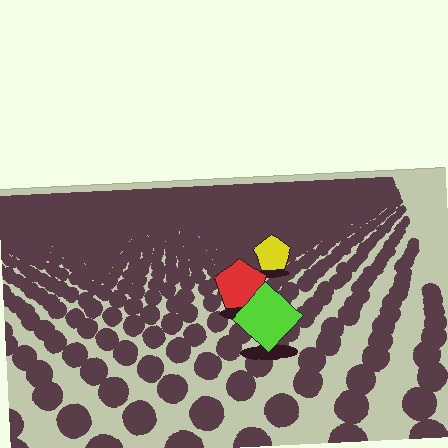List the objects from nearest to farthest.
From nearest to farthest: the lime diamond, the red pentagon, the yellow pentagon.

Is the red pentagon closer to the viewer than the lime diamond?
No. The lime diamond is closer — you can tell from the texture gradient: the ground texture is coarser near it.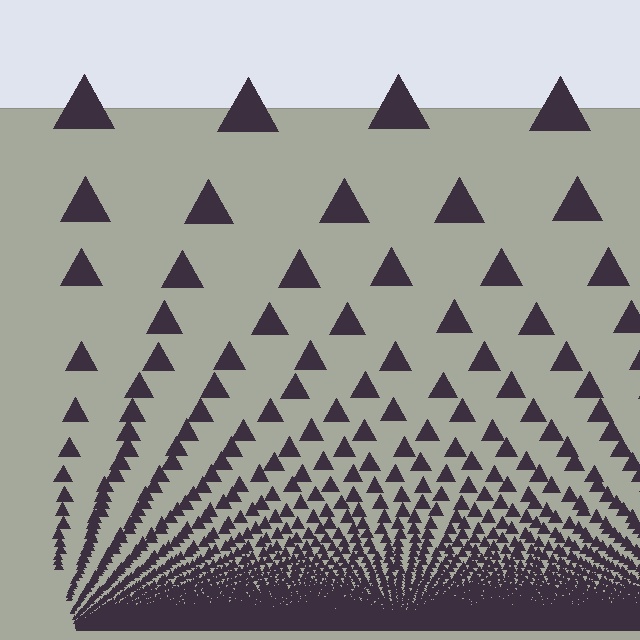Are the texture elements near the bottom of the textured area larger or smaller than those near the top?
Smaller. The gradient is inverted — elements near the bottom are smaller and denser.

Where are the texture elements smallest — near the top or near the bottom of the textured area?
Near the bottom.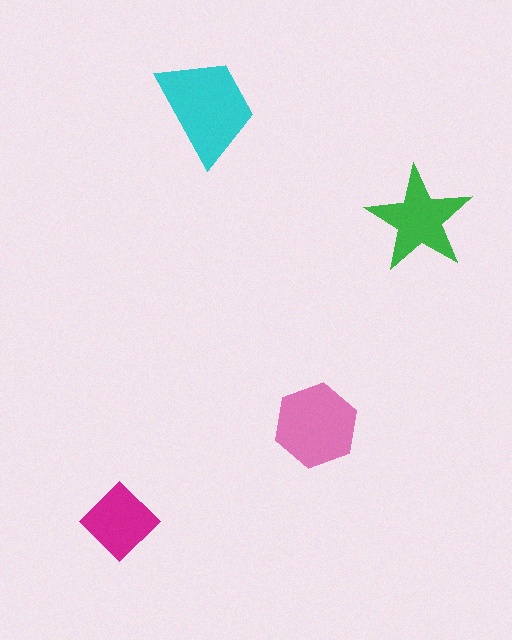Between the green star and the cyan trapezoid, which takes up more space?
The cyan trapezoid.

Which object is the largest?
The cyan trapezoid.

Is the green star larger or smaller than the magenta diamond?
Larger.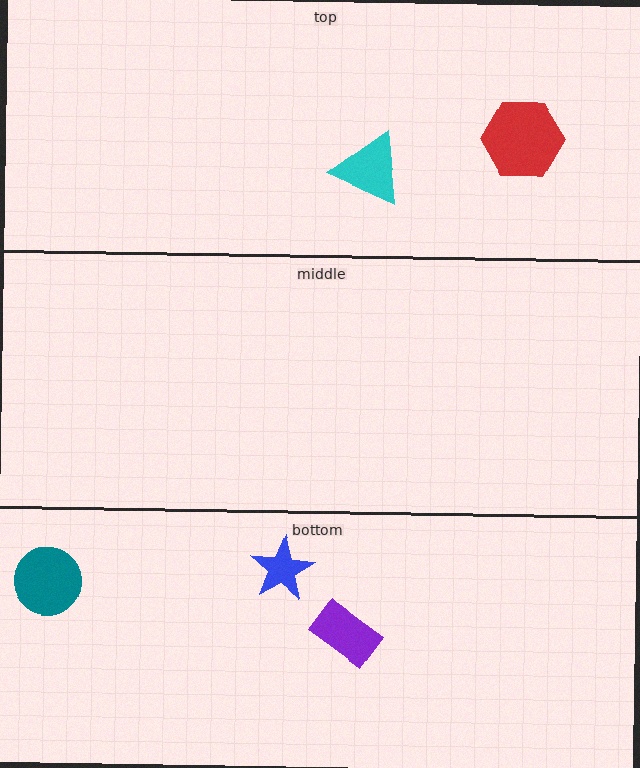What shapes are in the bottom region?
The teal circle, the blue star, the purple rectangle.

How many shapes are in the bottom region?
3.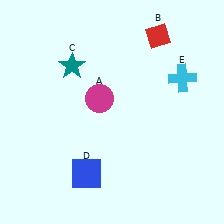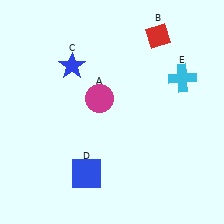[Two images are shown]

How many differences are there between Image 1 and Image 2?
There is 1 difference between the two images.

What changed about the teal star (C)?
In Image 1, C is teal. In Image 2, it changed to blue.